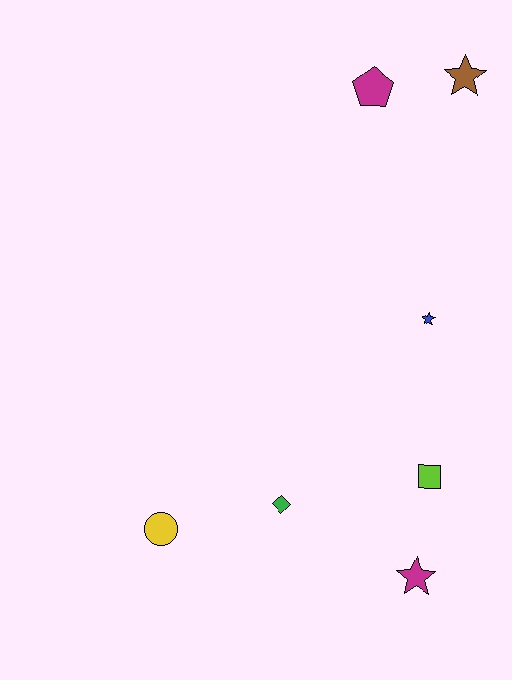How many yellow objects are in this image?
There is 1 yellow object.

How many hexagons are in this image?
There are no hexagons.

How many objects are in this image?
There are 7 objects.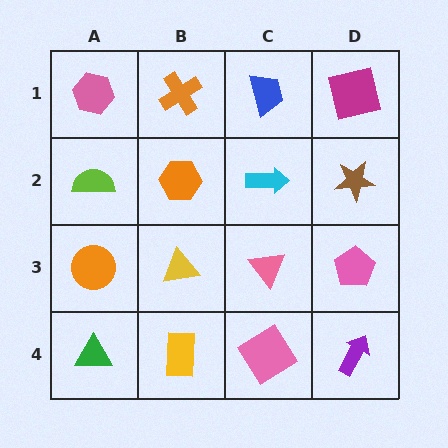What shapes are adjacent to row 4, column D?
A pink pentagon (row 3, column D), a pink diamond (row 4, column C).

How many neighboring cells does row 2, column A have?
3.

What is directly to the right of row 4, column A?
A yellow rectangle.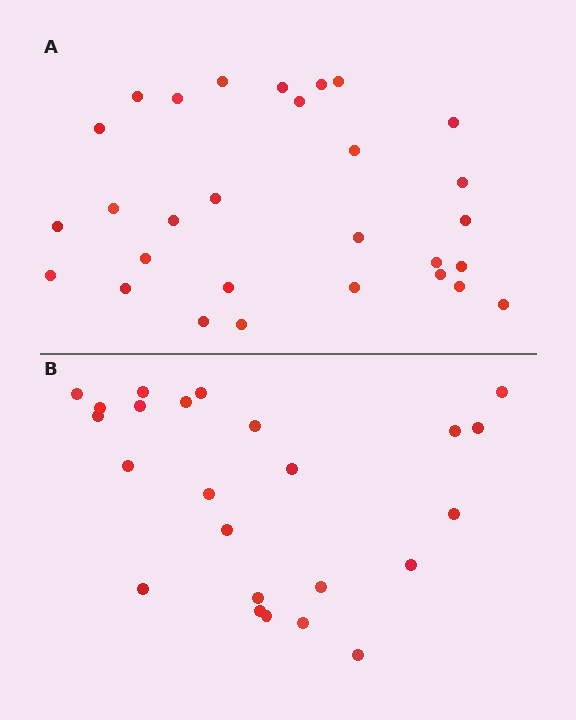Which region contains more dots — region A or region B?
Region A (the top region) has more dots.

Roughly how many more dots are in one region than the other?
Region A has about 5 more dots than region B.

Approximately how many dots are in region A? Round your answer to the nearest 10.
About 30 dots. (The exact count is 29, which rounds to 30.)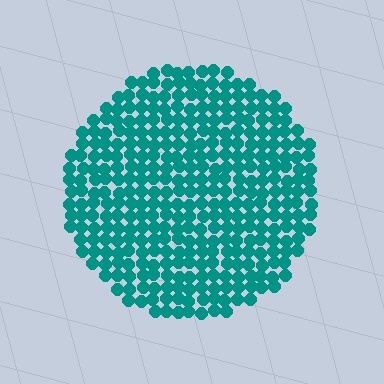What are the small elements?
The small elements are circles.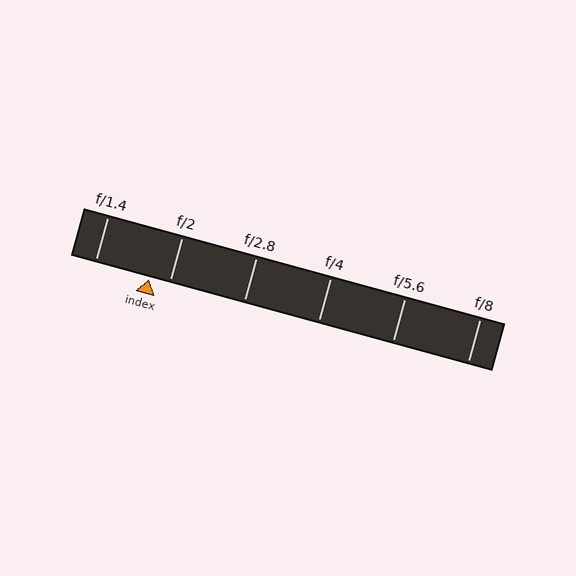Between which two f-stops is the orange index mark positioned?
The index mark is between f/1.4 and f/2.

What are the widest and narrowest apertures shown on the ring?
The widest aperture shown is f/1.4 and the narrowest is f/8.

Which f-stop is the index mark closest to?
The index mark is closest to f/2.